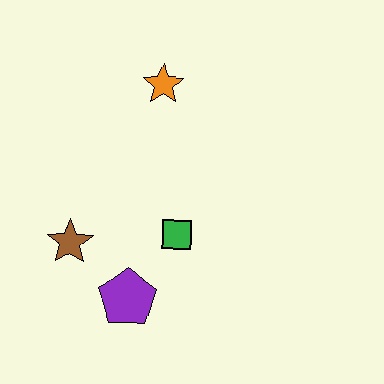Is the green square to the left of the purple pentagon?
No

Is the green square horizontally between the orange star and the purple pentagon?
No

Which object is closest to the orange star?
The green square is closest to the orange star.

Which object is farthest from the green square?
The orange star is farthest from the green square.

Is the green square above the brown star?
Yes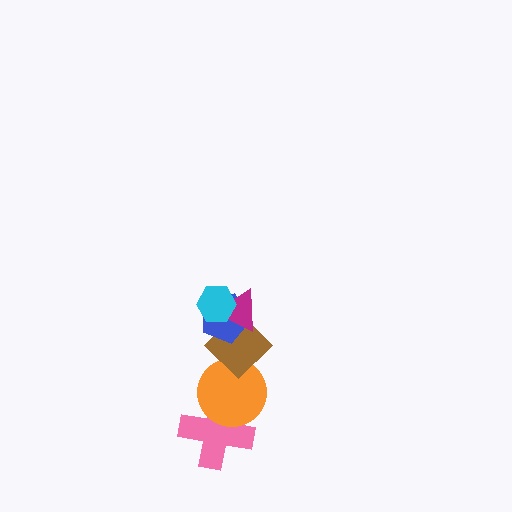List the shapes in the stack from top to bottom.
From top to bottom: the cyan hexagon, the magenta triangle, the blue pentagon, the brown diamond, the orange circle, the pink cross.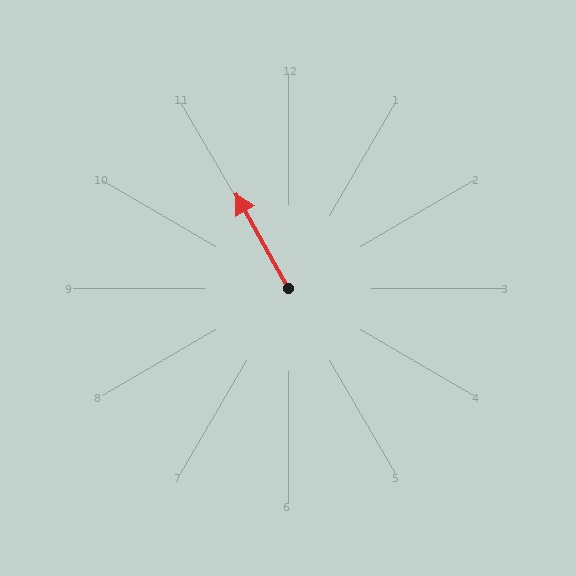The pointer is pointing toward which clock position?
Roughly 11 o'clock.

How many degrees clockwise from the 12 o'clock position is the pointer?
Approximately 331 degrees.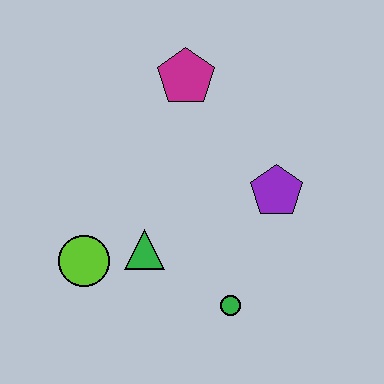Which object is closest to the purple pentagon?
The green circle is closest to the purple pentagon.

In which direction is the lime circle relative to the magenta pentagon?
The lime circle is below the magenta pentagon.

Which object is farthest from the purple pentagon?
The lime circle is farthest from the purple pentagon.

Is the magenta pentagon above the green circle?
Yes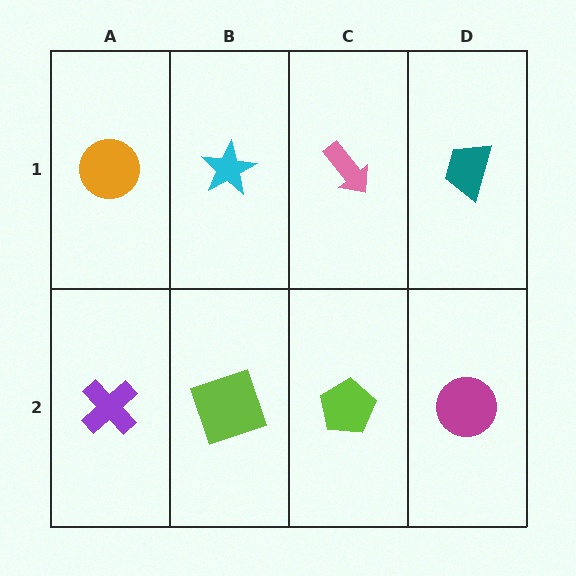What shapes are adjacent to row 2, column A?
An orange circle (row 1, column A), a lime square (row 2, column B).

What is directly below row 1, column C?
A lime pentagon.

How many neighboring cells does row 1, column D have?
2.